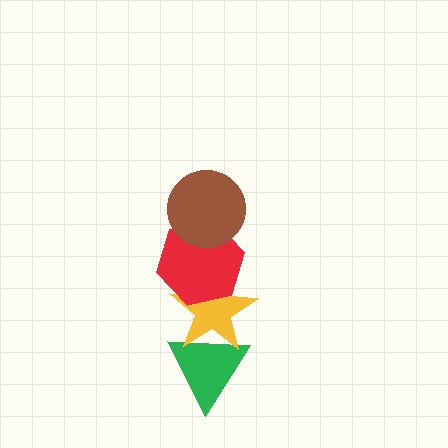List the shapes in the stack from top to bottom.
From top to bottom: the brown circle, the red hexagon, the yellow star, the green triangle.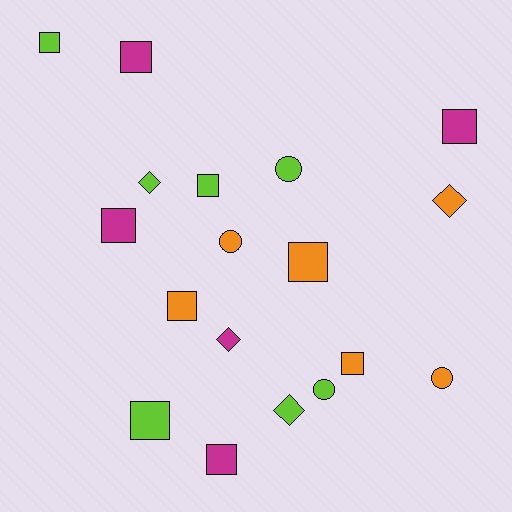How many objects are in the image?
There are 18 objects.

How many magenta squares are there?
There are 4 magenta squares.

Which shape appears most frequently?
Square, with 10 objects.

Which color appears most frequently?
Lime, with 7 objects.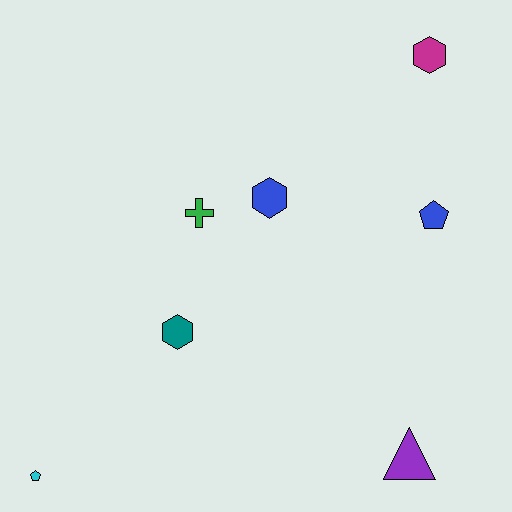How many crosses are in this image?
There is 1 cross.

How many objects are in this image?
There are 7 objects.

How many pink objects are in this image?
There are no pink objects.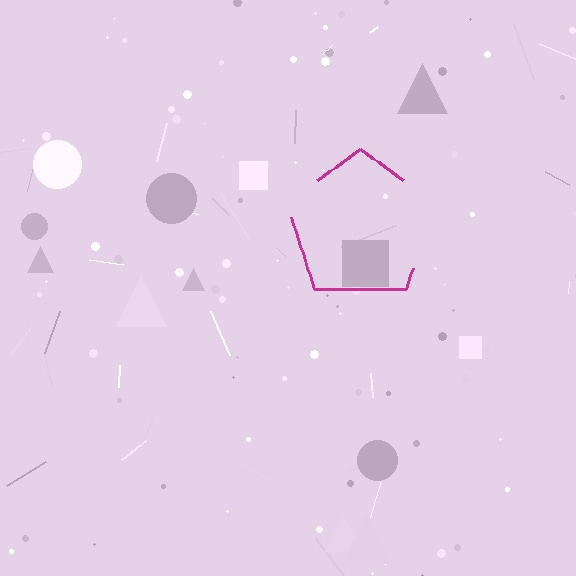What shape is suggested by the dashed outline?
The dashed outline suggests a pentagon.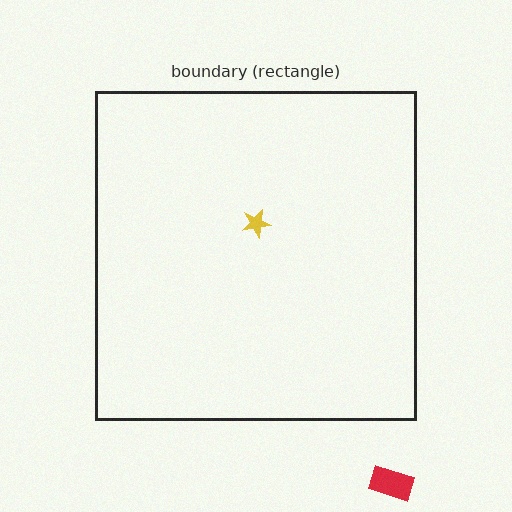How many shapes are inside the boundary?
1 inside, 1 outside.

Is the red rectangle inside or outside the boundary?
Outside.